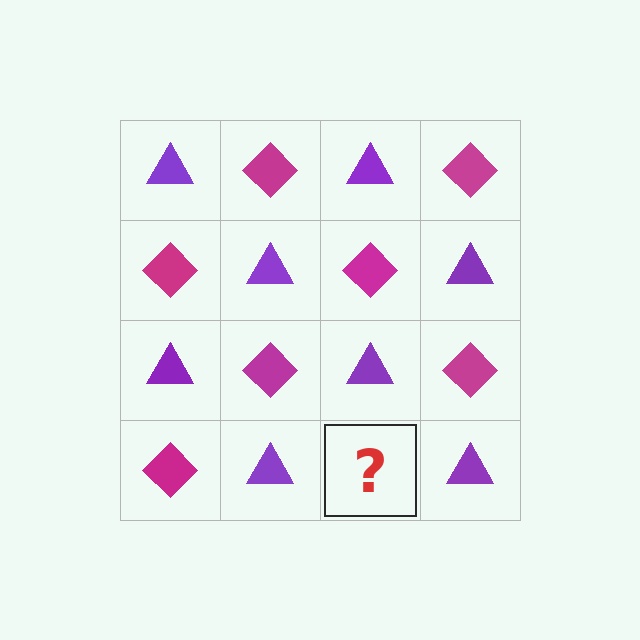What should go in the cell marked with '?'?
The missing cell should contain a magenta diamond.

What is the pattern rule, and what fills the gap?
The rule is that it alternates purple triangle and magenta diamond in a checkerboard pattern. The gap should be filled with a magenta diamond.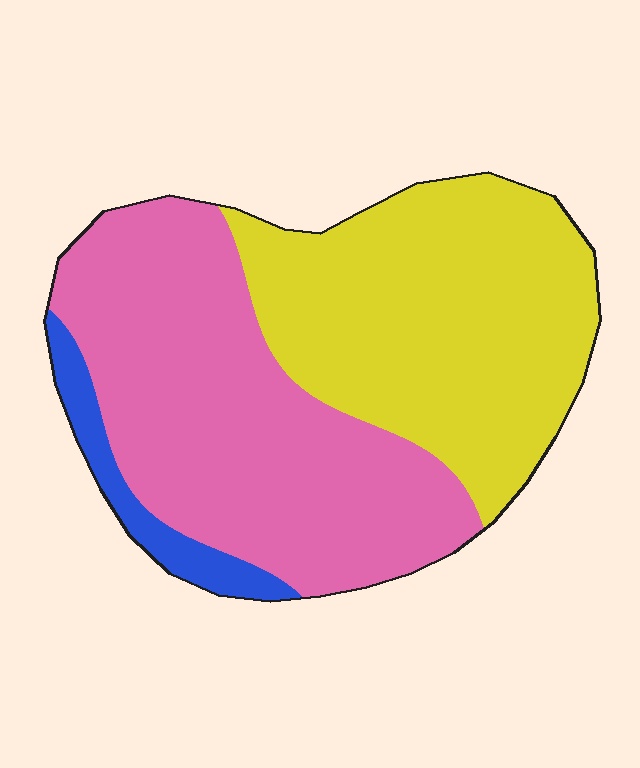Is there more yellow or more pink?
Pink.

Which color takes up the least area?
Blue, at roughly 5%.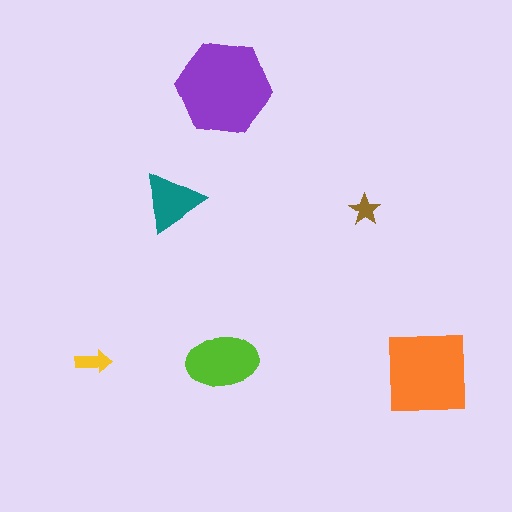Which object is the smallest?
The brown star.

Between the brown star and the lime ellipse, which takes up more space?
The lime ellipse.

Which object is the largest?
The purple hexagon.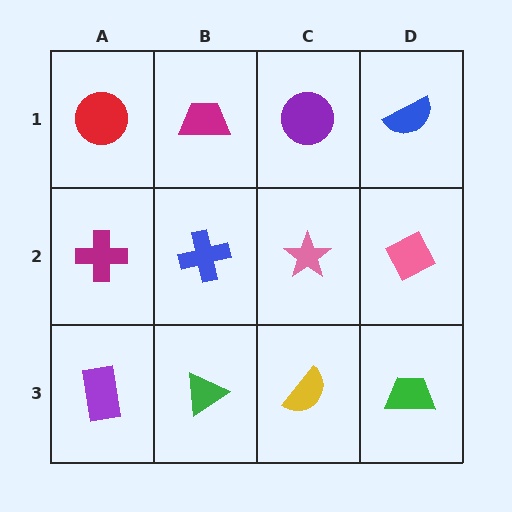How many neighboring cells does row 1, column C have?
3.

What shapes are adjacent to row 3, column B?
A blue cross (row 2, column B), a purple rectangle (row 3, column A), a yellow semicircle (row 3, column C).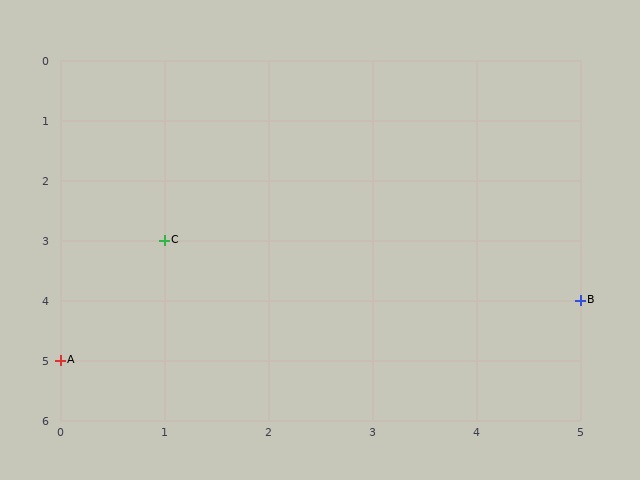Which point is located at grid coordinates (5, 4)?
Point B is at (5, 4).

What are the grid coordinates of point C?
Point C is at grid coordinates (1, 3).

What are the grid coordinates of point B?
Point B is at grid coordinates (5, 4).